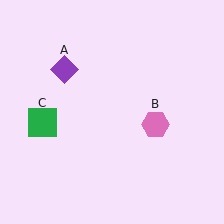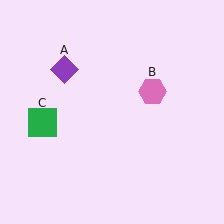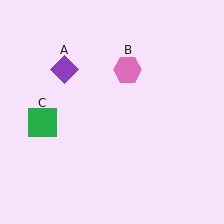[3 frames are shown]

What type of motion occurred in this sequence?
The pink hexagon (object B) rotated counterclockwise around the center of the scene.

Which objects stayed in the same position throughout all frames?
Purple diamond (object A) and green square (object C) remained stationary.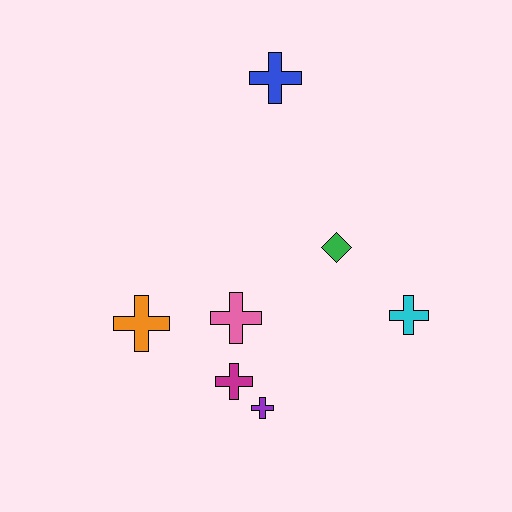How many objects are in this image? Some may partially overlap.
There are 7 objects.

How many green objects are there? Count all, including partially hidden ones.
There is 1 green object.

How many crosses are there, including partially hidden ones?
There are 6 crosses.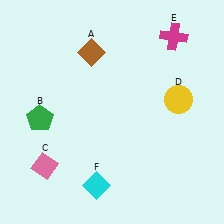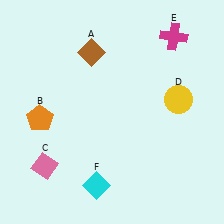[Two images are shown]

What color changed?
The pentagon (B) changed from green in Image 1 to orange in Image 2.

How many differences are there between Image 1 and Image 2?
There is 1 difference between the two images.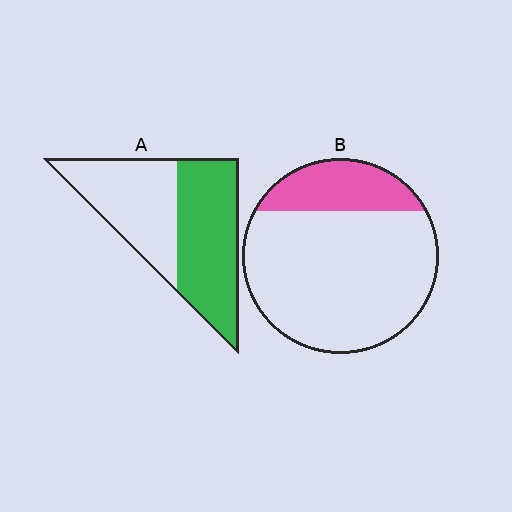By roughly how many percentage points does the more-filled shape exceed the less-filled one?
By roughly 30 percentage points (A over B).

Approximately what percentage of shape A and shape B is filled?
A is approximately 55% and B is approximately 20%.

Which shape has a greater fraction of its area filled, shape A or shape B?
Shape A.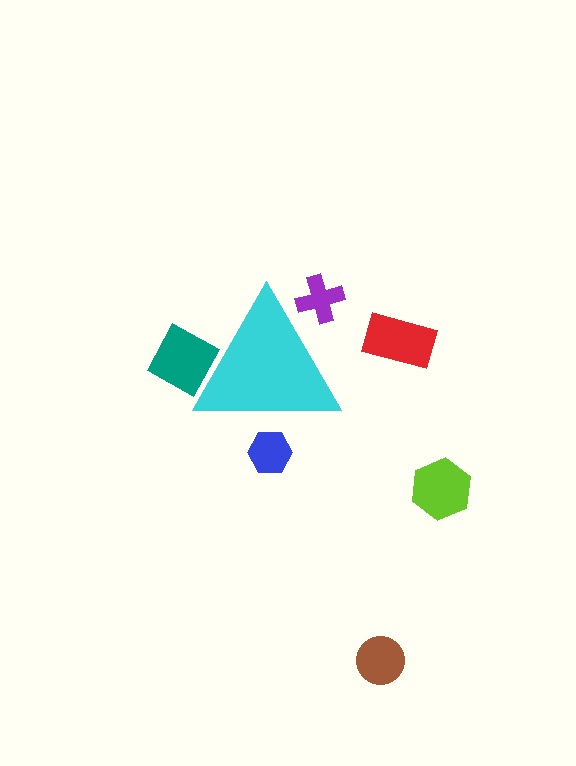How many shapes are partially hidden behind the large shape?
3 shapes are partially hidden.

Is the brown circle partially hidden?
No, the brown circle is fully visible.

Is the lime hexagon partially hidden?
No, the lime hexagon is fully visible.